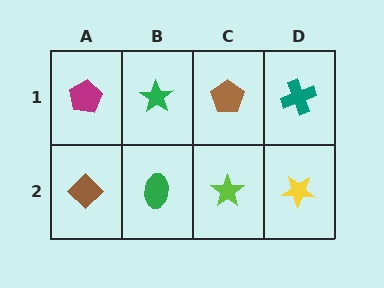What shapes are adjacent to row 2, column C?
A brown pentagon (row 1, column C), a green ellipse (row 2, column B), a yellow star (row 2, column D).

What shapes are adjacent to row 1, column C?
A lime star (row 2, column C), a green star (row 1, column B), a teal cross (row 1, column D).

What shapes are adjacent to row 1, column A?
A brown diamond (row 2, column A), a green star (row 1, column B).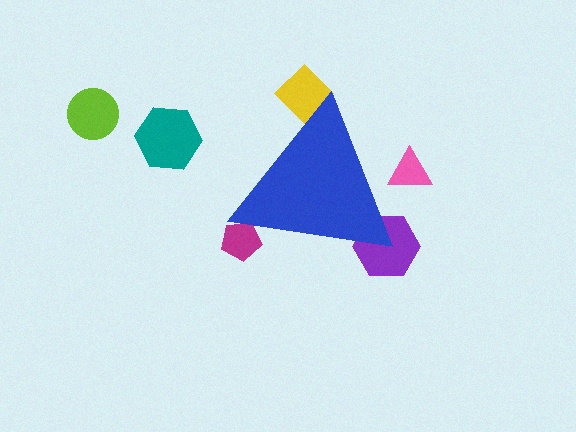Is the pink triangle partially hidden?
Yes, the pink triangle is partially hidden behind the blue triangle.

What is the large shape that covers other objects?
A blue triangle.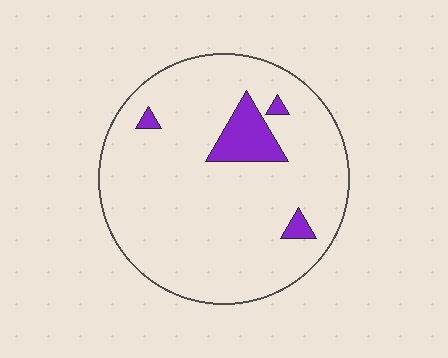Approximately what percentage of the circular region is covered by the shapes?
Approximately 10%.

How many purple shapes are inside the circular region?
4.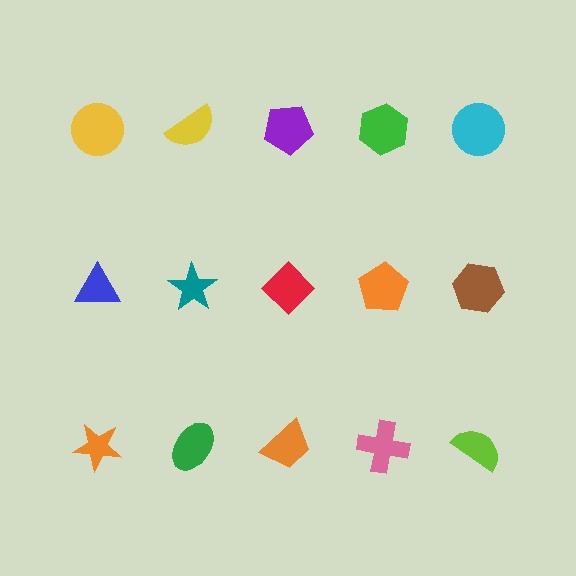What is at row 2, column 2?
A teal star.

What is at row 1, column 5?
A cyan circle.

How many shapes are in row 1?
5 shapes.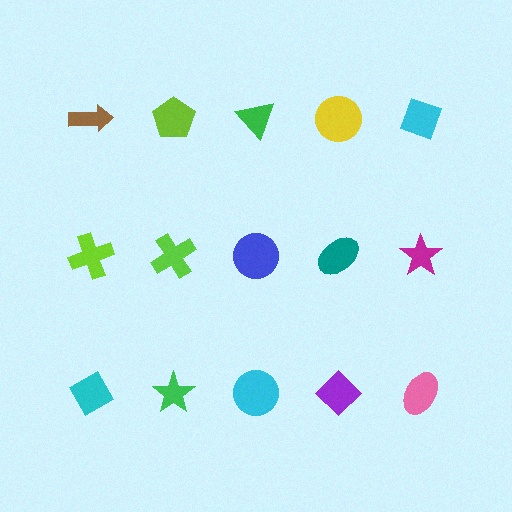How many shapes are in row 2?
5 shapes.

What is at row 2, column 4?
A teal ellipse.